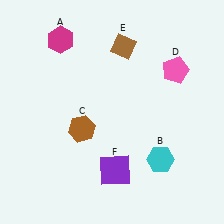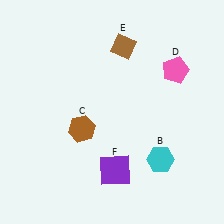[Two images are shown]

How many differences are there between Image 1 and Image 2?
There is 1 difference between the two images.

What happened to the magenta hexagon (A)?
The magenta hexagon (A) was removed in Image 2. It was in the top-left area of Image 1.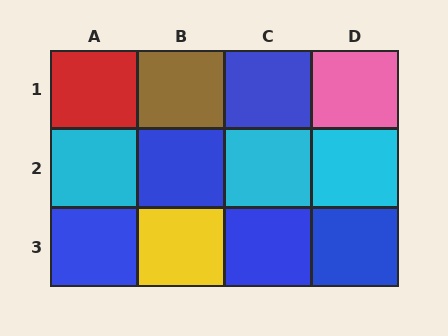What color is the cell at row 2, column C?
Cyan.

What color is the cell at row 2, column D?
Cyan.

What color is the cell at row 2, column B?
Blue.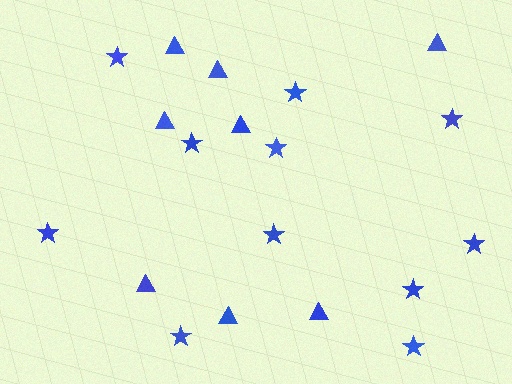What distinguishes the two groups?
There are 2 groups: one group of triangles (8) and one group of stars (11).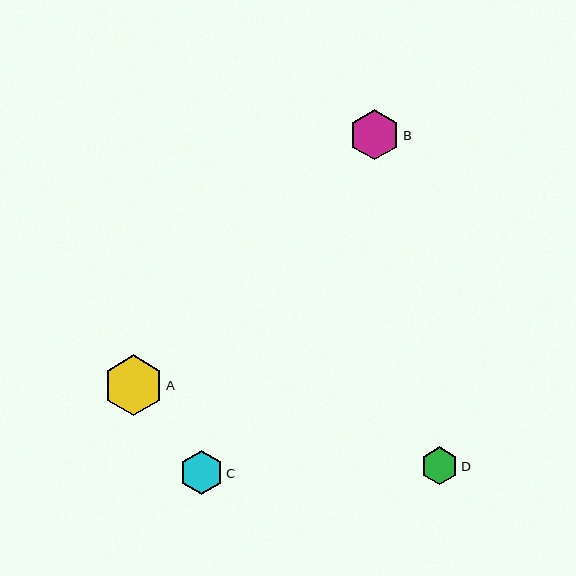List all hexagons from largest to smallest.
From largest to smallest: A, B, C, D.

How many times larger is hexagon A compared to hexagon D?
Hexagon A is approximately 1.6 times the size of hexagon D.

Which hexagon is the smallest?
Hexagon D is the smallest with a size of approximately 38 pixels.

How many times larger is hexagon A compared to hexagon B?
Hexagon A is approximately 1.2 times the size of hexagon B.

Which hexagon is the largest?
Hexagon A is the largest with a size of approximately 60 pixels.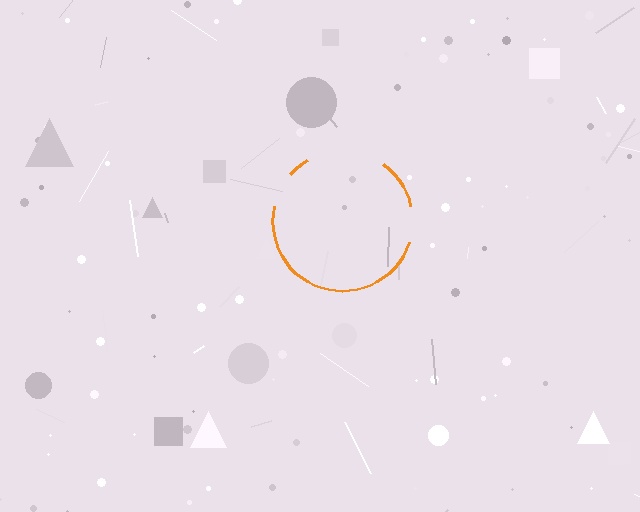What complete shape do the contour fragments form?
The contour fragments form a circle.